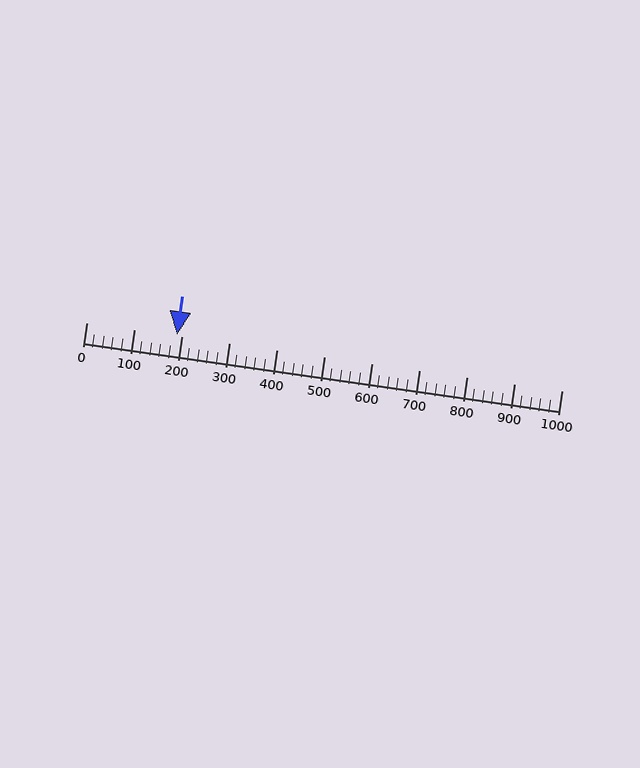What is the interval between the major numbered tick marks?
The major tick marks are spaced 100 units apart.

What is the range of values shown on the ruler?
The ruler shows values from 0 to 1000.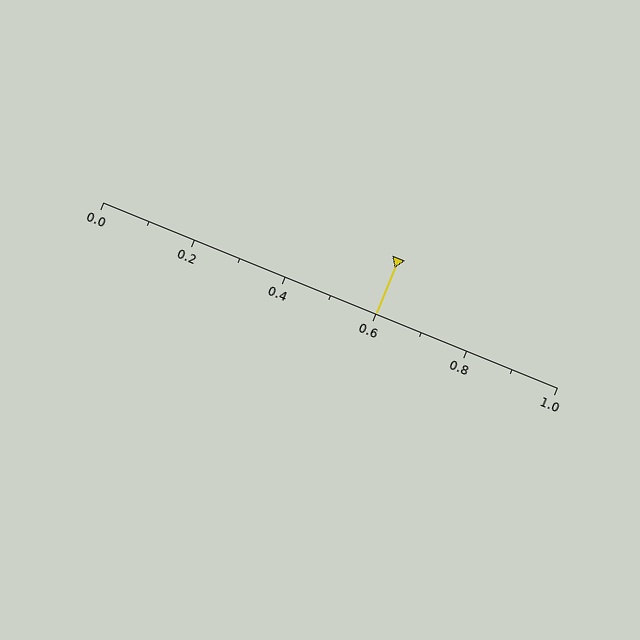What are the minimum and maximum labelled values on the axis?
The axis runs from 0.0 to 1.0.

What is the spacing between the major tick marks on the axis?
The major ticks are spaced 0.2 apart.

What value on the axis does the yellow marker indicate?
The marker indicates approximately 0.6.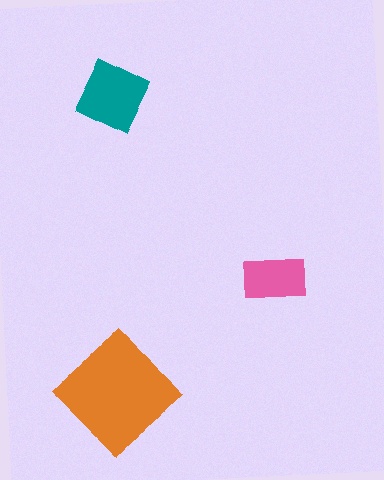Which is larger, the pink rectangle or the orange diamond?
The orange diamond.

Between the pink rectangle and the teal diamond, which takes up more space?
The teal diamond.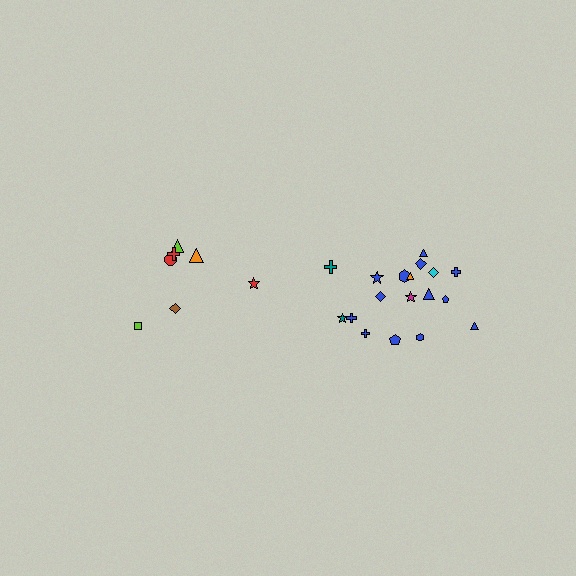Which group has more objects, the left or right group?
The right group.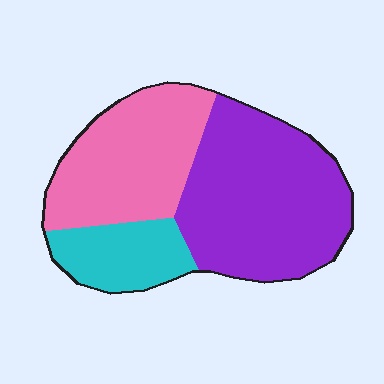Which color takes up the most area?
Purple, at roughly 50%.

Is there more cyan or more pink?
Pink.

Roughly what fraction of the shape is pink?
Pink covers about 35% of the shape.